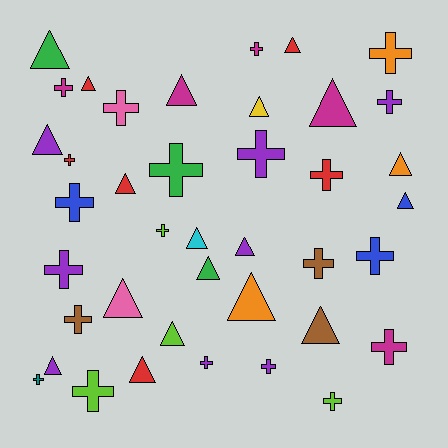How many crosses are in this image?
There are 21 crosses.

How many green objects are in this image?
There are 3 green objects.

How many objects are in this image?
There are 40 objects.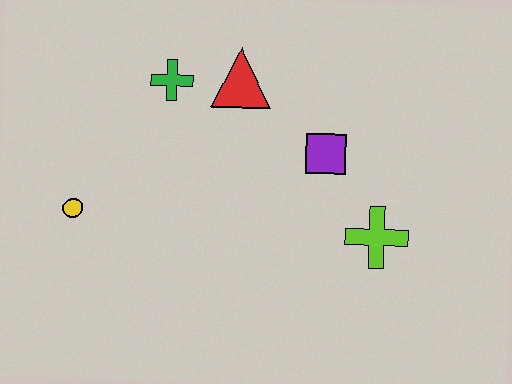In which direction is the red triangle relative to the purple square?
The red triangle is to the left of the purple square.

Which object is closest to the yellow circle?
The green cross is closest to the yellow circle.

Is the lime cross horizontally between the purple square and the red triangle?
No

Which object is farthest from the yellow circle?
The lime cross is farthest from the yellow circle.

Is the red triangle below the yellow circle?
No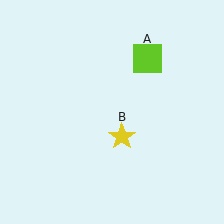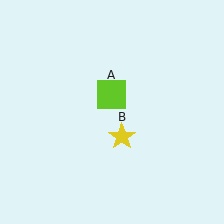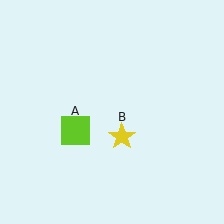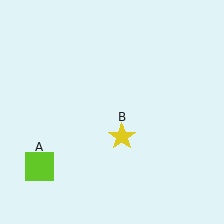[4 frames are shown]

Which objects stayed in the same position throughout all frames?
Yellow star (object B) remained stationary.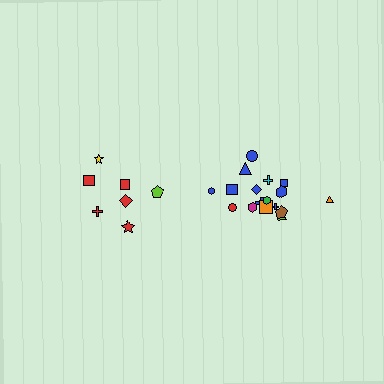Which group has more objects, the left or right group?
The right group.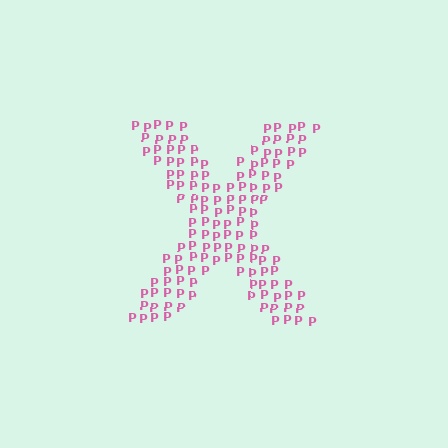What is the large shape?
The large shape is the letter X.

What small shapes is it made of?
It is made of small letter P's.